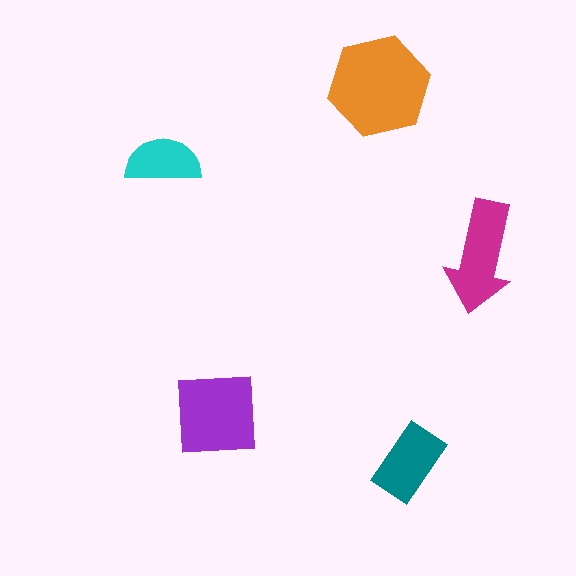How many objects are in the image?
There are 5 objects in the image.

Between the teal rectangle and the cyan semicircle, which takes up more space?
The teal rectangle.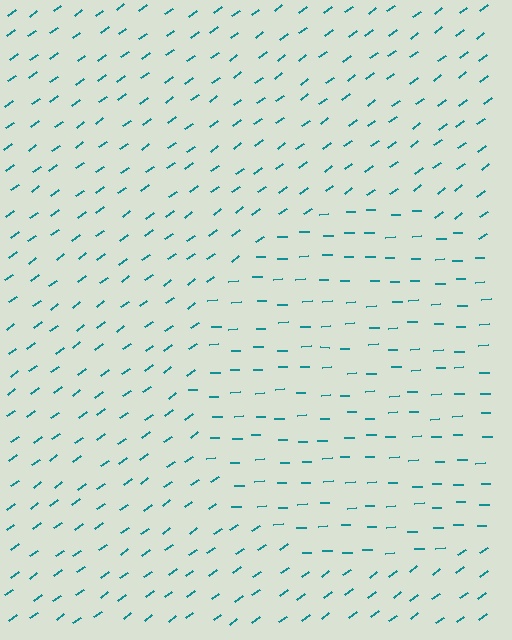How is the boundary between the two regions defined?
The boundary is defined purely by a change in line orientation (approximately 34 degrees difference). All lines are the same color and thickness.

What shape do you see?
I see a circle.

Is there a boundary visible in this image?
Yes, there is a texture boundary formed by a change in line orientation.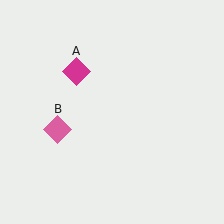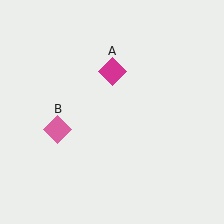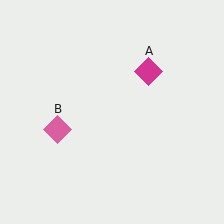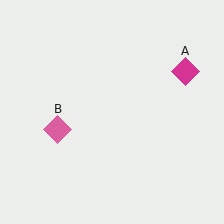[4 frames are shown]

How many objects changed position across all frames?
1 object changed position: magenta diamond (object A).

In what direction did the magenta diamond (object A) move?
The magenta diamond (object A) moved right.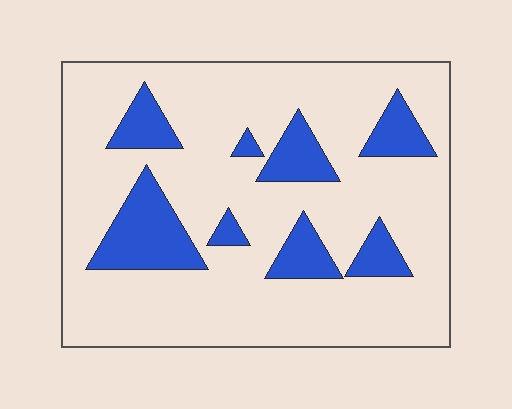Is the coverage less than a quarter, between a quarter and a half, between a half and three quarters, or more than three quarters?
Less than a quarter.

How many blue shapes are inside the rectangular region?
8.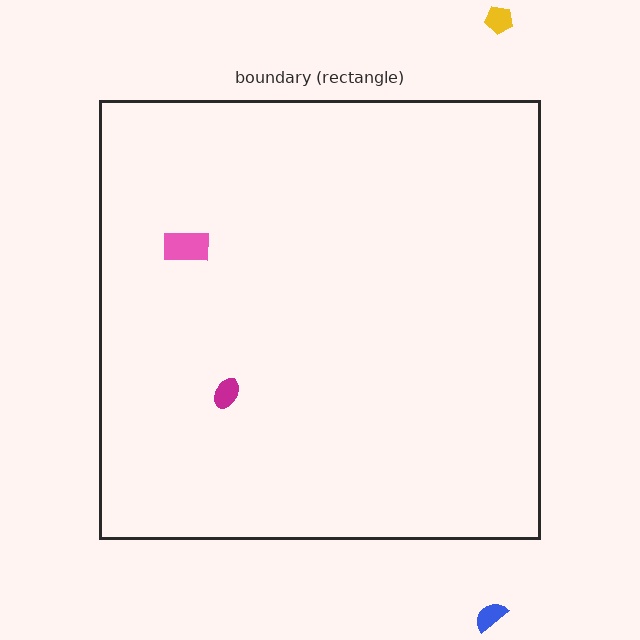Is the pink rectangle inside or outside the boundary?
Inside.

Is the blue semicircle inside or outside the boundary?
Outside.